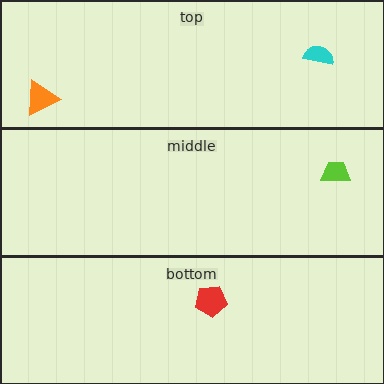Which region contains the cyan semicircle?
The top region.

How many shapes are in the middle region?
1.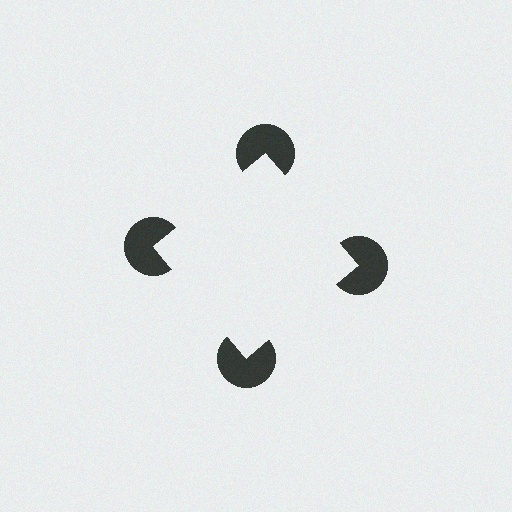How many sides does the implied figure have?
4 sides.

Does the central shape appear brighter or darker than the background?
It typically appears slightly brighter than the background, even though no actual brightness change is drawn.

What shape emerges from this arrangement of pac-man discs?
An illusory square — its edges are inferred from the aligned wedge cuts in the pac-man discs, not physically drawn.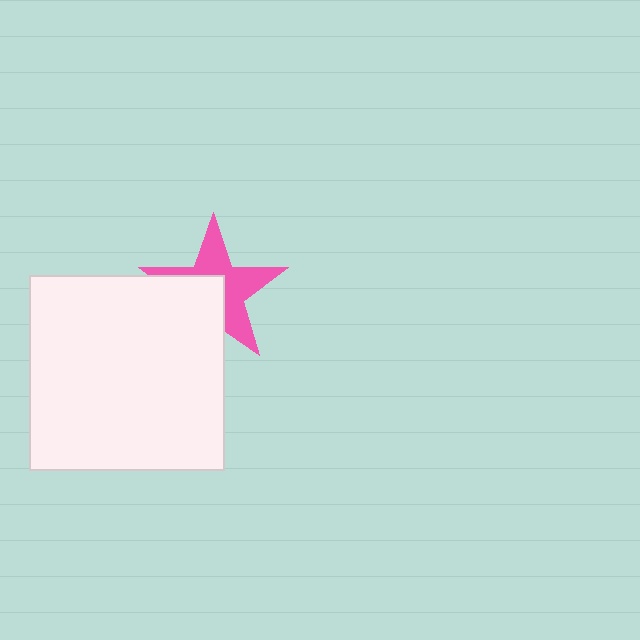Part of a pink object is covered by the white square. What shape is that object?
It is a star.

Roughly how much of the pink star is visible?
About half of it is visible (roughly 56%).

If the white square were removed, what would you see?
You would see the complete pink star.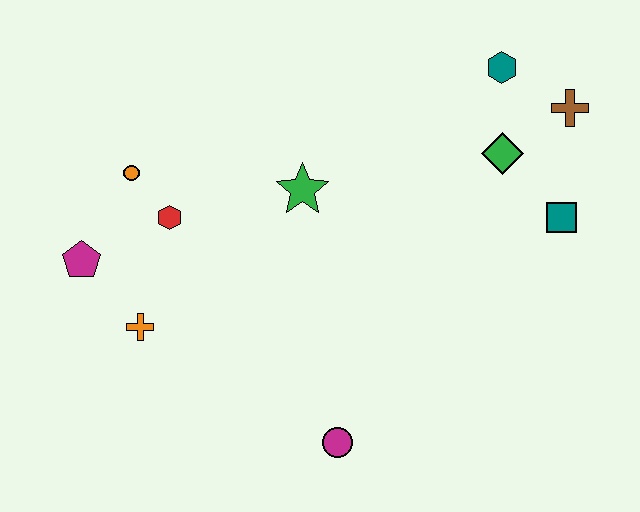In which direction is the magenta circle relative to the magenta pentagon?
The magenta circle is to the right of the magenta pentagon.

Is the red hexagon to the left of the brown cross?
Yes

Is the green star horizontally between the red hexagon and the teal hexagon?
Yes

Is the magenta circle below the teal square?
Yes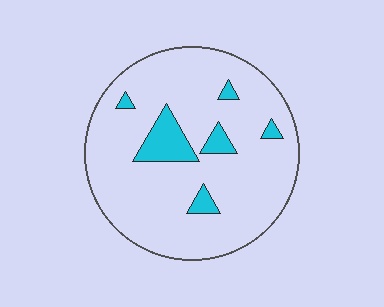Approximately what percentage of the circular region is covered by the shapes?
Approximately 10%.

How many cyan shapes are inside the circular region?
6.